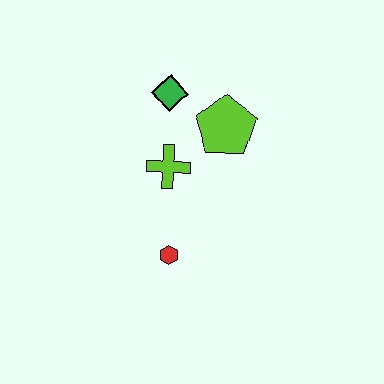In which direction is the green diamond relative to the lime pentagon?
The green diamond is to the left of the lime pentagon.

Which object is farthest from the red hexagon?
The green diamond is farthest from the red hexagon.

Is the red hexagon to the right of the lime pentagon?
No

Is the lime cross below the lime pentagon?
Yes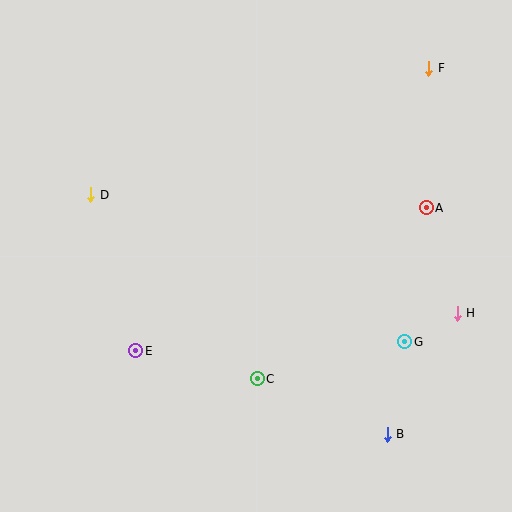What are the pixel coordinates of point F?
Point F is at (429, 68).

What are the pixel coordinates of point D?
Point D is at (91, 195).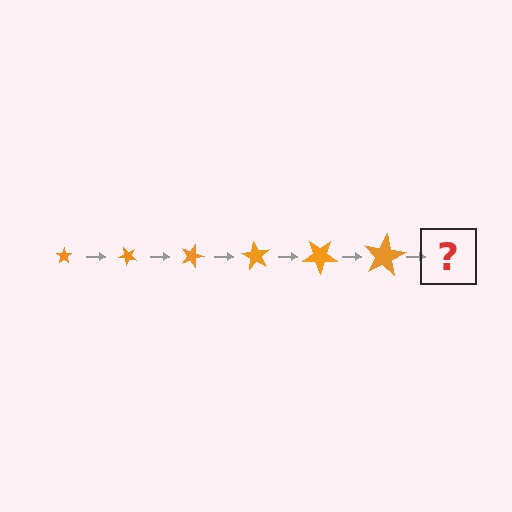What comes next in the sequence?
The next element should be a star, larger than the previous one and rotated 270 degrees from the start.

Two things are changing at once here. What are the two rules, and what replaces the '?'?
The two rules are that the star grows larger each step and it rotates 45 degrees each step. The '?' should be a star, larger than the previous one and rotated 270 degrees from the start.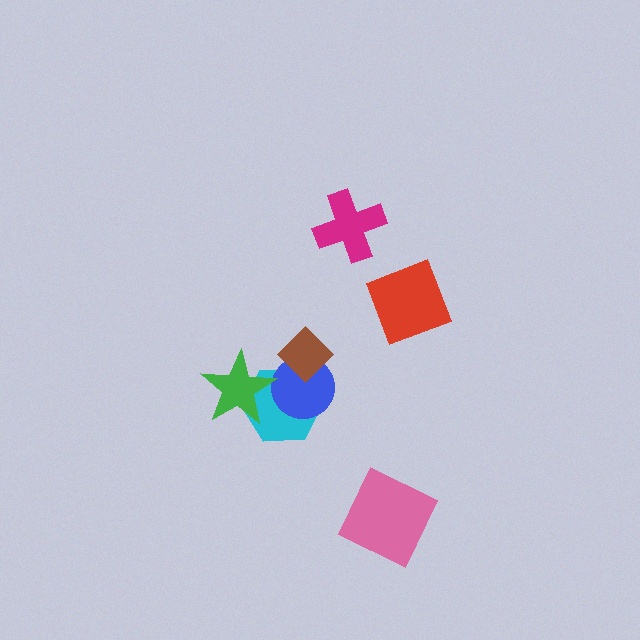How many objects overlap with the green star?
1 object overlaps with the green star.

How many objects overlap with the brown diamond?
2 objects overlap with the brown diamond.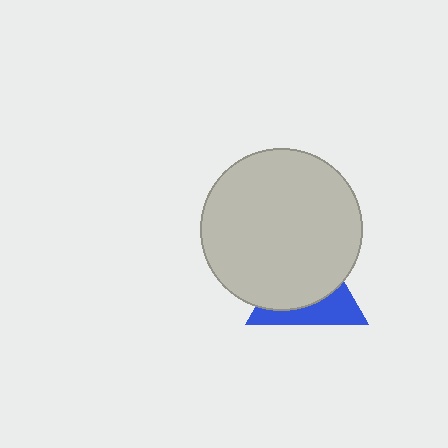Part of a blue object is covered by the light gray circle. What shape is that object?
It is a triangle.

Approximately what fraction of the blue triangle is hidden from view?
Roughly 62% of the blue triangle is hidden behind the light gray circle.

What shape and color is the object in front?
The object in front is a light gray circle.